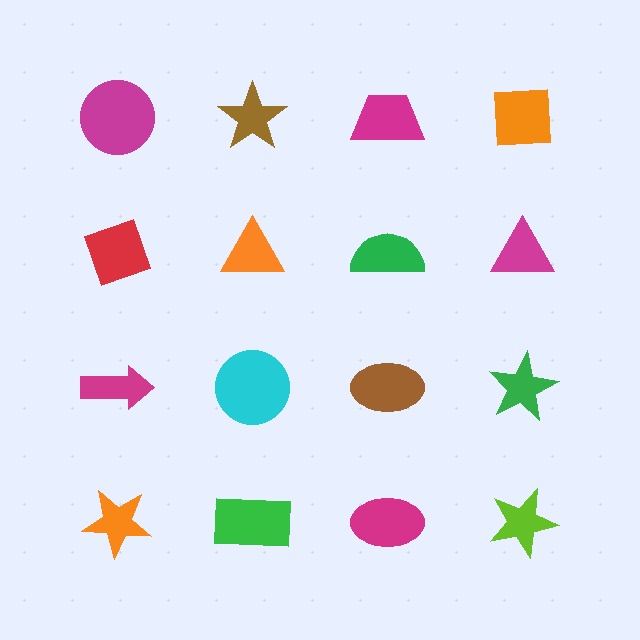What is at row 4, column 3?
A magenta ellipse.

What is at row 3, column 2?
A cyan circle.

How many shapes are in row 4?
4 shapes.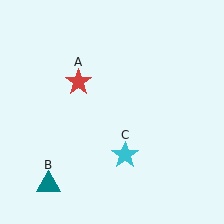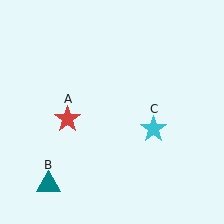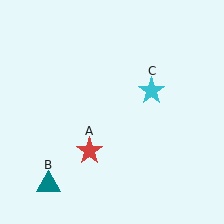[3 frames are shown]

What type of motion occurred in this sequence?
The red star (object A), cyan star (object C) rotated counterclockwise around the center of the scene.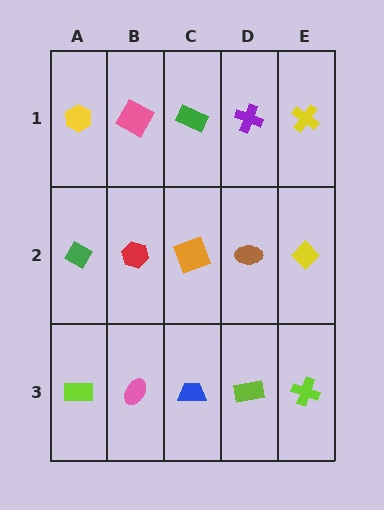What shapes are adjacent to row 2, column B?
A pink square (row 1, column B), a pink ellipse (row 3, column B), a green diamond (row 2, column A), an orange square (row 2, column C).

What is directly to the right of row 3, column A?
A pink ellipse.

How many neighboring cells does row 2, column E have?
3.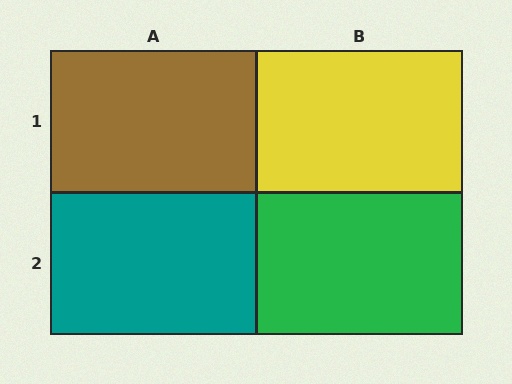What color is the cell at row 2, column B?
Green.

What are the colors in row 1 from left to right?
Brown, yellow.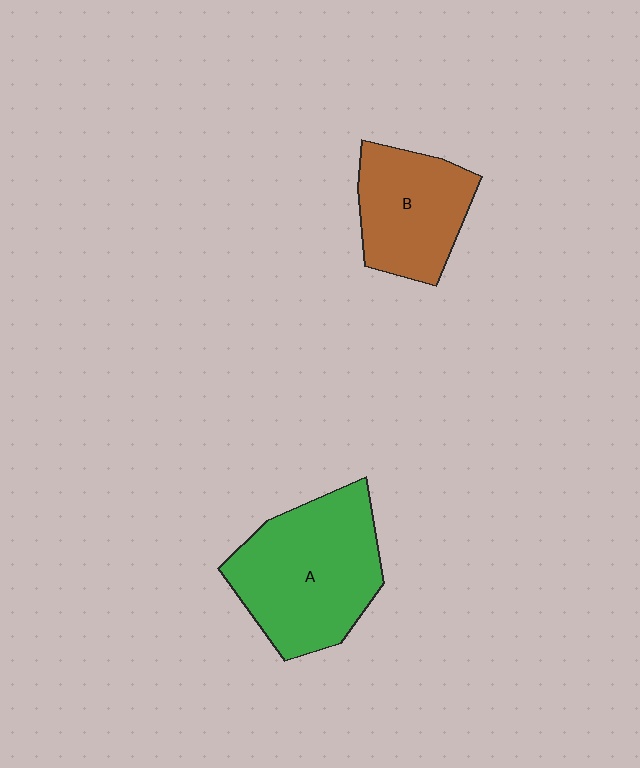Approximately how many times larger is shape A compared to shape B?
Approximately 1.5 times.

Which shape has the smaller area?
Shape B (brown).